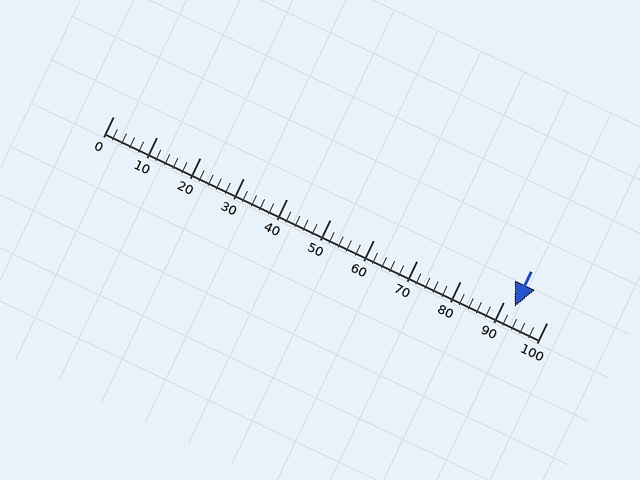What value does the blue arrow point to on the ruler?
The blue arrow points to approximately 92.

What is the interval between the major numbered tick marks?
The major tick marks are spaced 10 units apart.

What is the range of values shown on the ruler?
The ruler shows values from 0 to 100.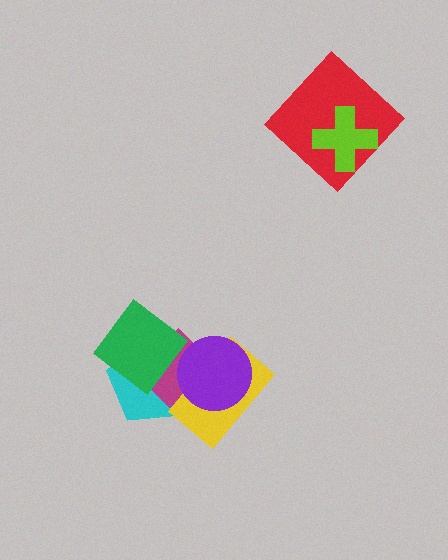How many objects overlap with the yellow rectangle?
3 objects overlap with the yellow rectangle.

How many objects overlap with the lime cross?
1 object overlaps with the lime cross.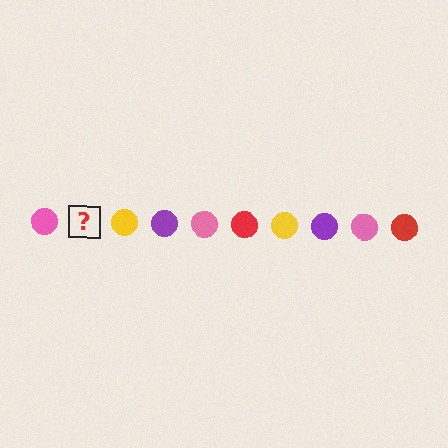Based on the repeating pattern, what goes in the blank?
The blank should be a red circle.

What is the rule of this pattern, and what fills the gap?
The rule is that the pattern cycles through pink, red, yellow, purple circles. The gap should be filled with a red circle.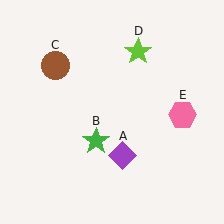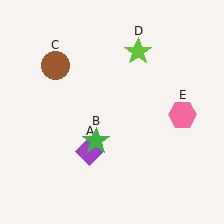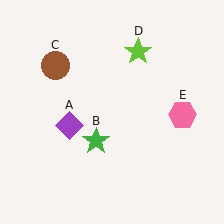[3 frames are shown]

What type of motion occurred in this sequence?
The purple diamond (object A) rotated clockwise around the center of the scene.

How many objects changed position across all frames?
1 object changed position: purple diamond (object A).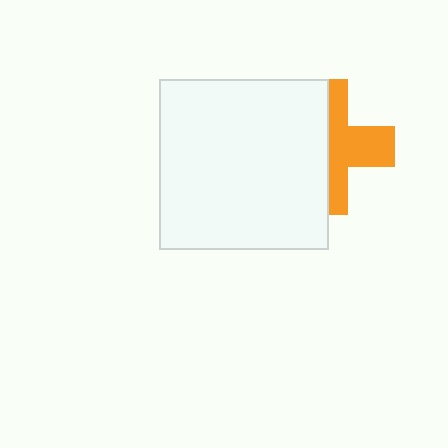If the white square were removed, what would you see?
You would see the complete orange cross.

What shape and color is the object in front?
The object in front is a white square.